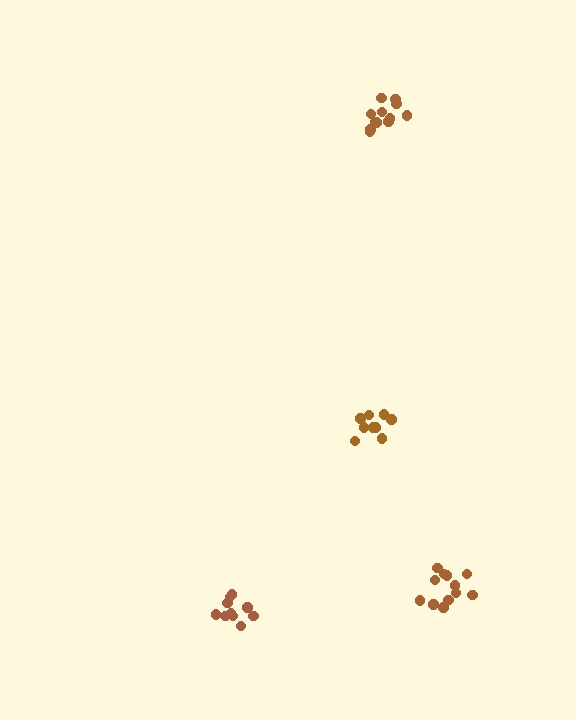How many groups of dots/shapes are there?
There are 4 groups.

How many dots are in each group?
Group 1: 10 dots, Group 2: 12 dots, Group 3: 12 dots, Group 4: 10 dots (44 total).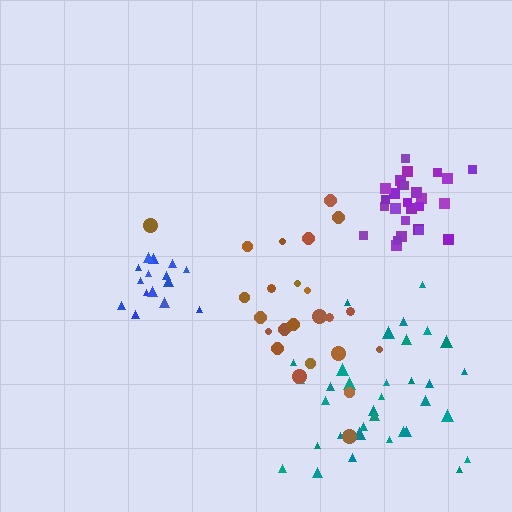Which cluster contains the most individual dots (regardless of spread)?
Teal (34).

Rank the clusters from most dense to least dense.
purple, blue, teal, brown.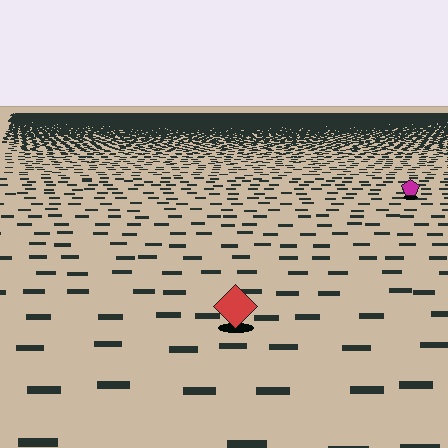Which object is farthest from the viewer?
The magenta pentagon is farthest from the viewer. It appears smaller and the ground texture around it is denser.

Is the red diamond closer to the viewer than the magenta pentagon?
Yes. The red diamond is closer — you can tell from the texture gradient: the ground texture is coarser near it.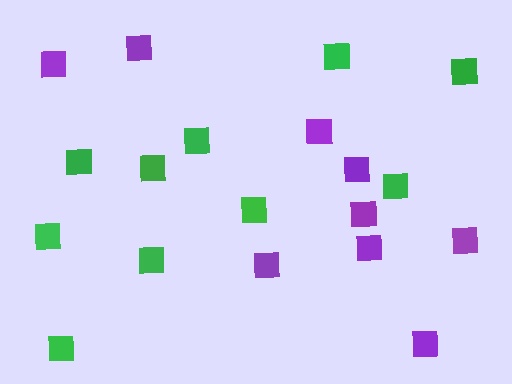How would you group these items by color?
There are 2 groups: one group of purple squares (9) and one group of green squares (10).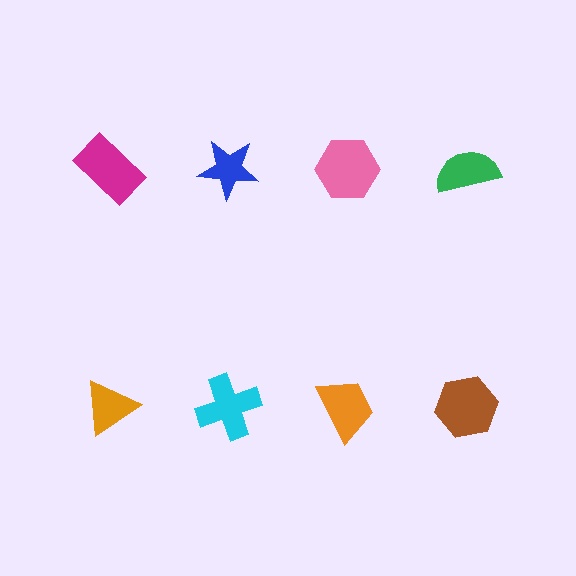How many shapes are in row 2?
4 shapes.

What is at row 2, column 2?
A cyan cross.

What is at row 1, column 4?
A green semicircle.